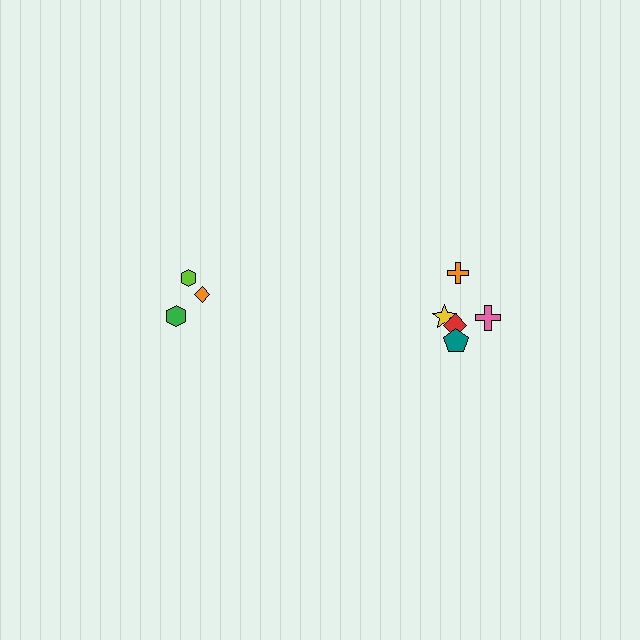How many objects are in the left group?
There are 3 objects.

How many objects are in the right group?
There are 5 objects.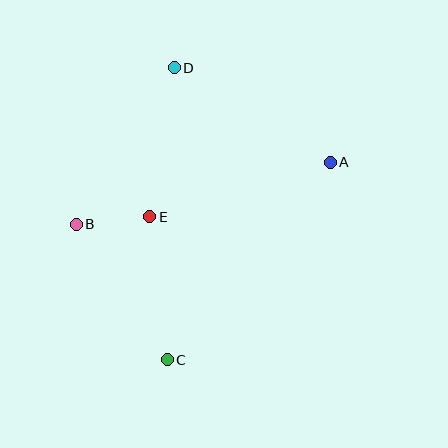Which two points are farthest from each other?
Points C and D are farthest from each other.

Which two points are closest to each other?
Points B and E are closest to each other.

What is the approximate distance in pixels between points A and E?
The distance between A and E is approximately 189 pixels.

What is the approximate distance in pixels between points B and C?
The distance between B and C is approximately 163 pixels.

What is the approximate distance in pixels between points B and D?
The distance between B and D is approximately 184 pixels.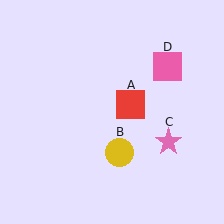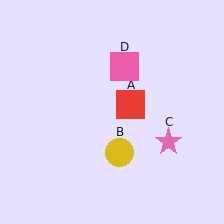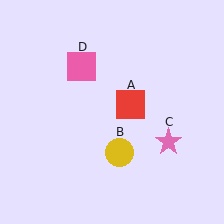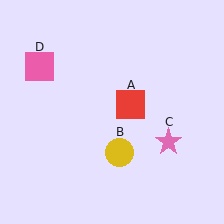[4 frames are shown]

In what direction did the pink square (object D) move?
The pink square (object D) moved left.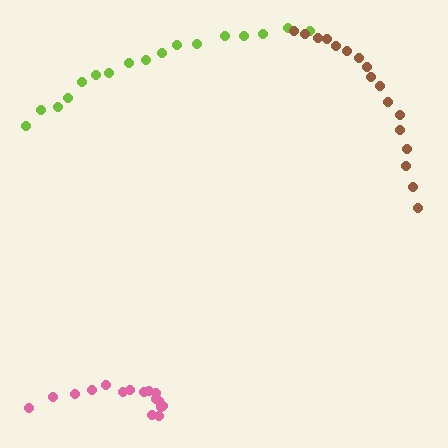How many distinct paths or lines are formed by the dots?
There are 3 distinct paths.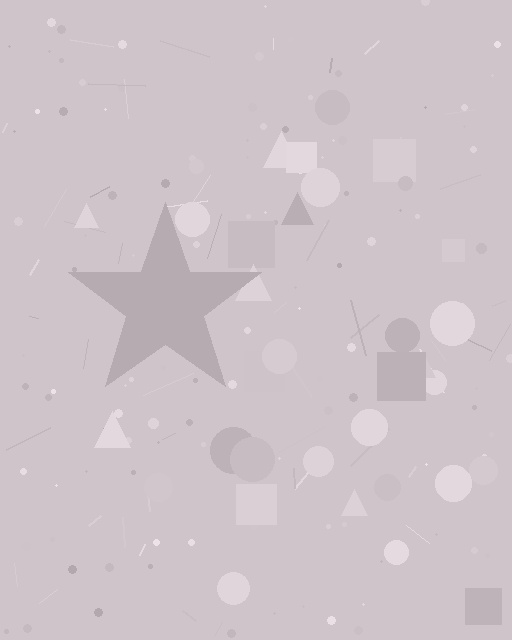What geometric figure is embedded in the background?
A star is embedded in the background.